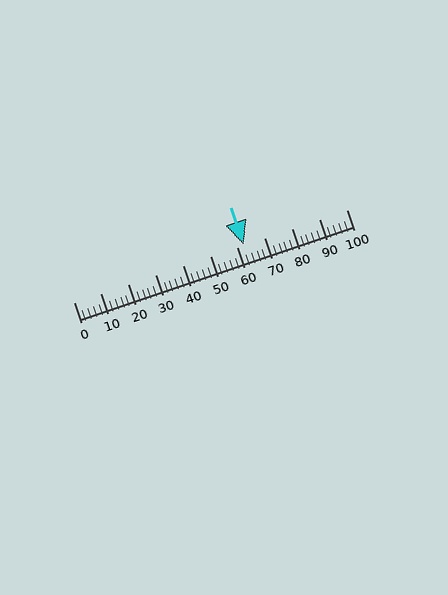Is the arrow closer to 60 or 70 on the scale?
The arrow is closer to 60.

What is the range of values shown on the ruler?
The ruler shows values from 0 to 100.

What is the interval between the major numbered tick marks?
The major tick marks are spaced 10 units apart.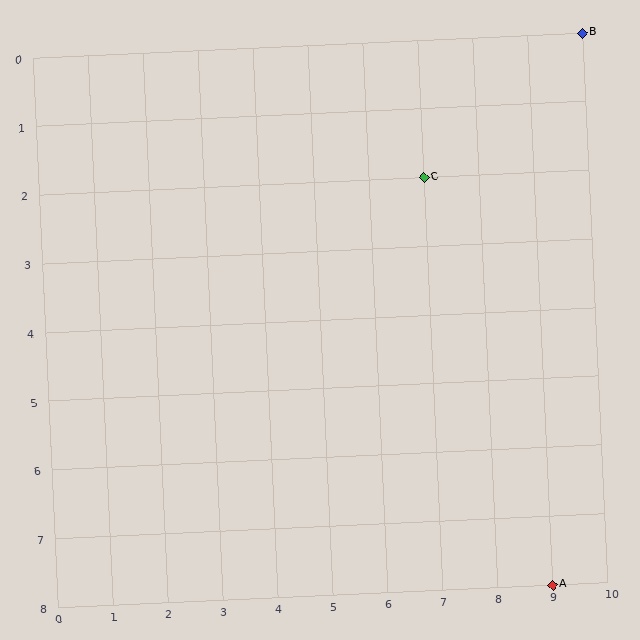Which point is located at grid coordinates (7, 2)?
Point C is at (7, 2).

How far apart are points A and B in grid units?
Points A and B are 1 column and 8 rows apart (about 8.1 grid units diagonally).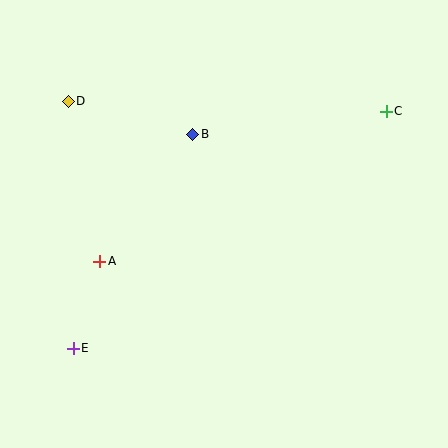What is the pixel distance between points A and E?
The distance between A and E is 91 pixels.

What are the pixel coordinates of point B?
Point B is at (193, 134).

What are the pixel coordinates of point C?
Point C is at (386, 111).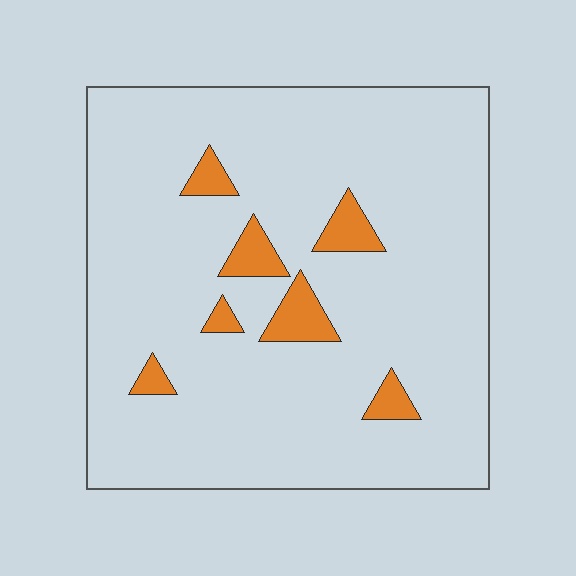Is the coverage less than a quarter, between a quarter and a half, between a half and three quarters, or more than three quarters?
Less than a quarter.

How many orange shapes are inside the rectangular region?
7.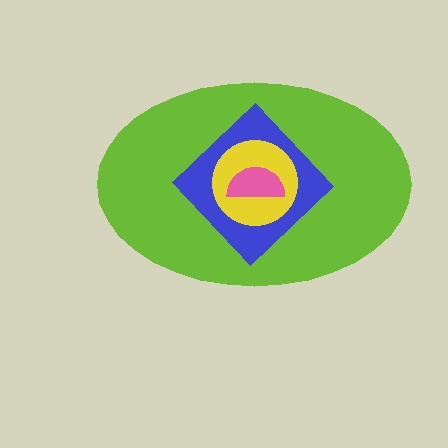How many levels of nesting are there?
4.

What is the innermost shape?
The pink semicircle.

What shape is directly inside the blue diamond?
The yellow circle.